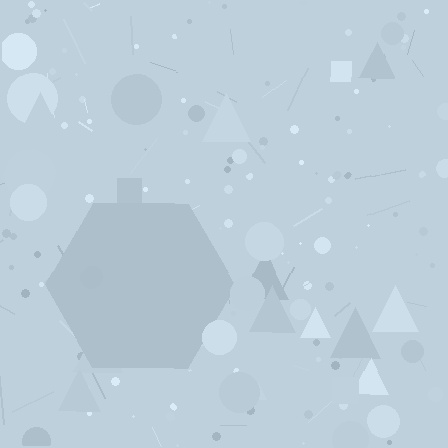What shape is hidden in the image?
A hexagon is hidden in the image.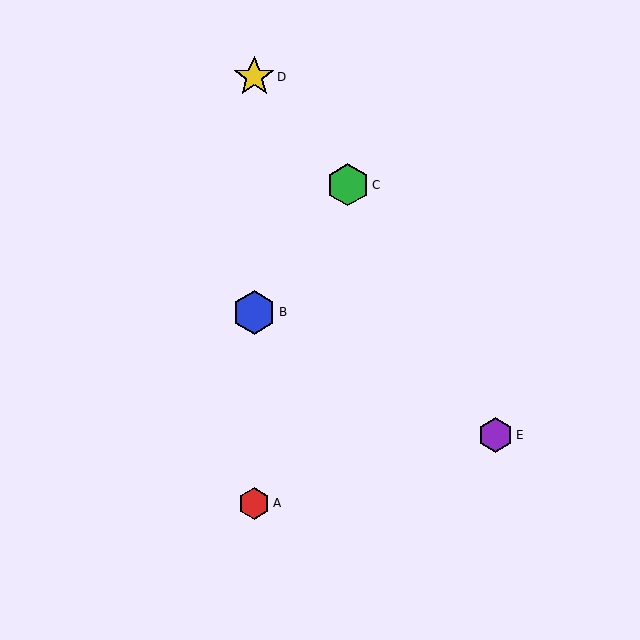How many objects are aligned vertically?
3 objects (A, B, D) are aligned vertically.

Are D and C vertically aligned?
No, D is at x≈254 and C is at x≈348.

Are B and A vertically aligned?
Yes, both are at x≈254.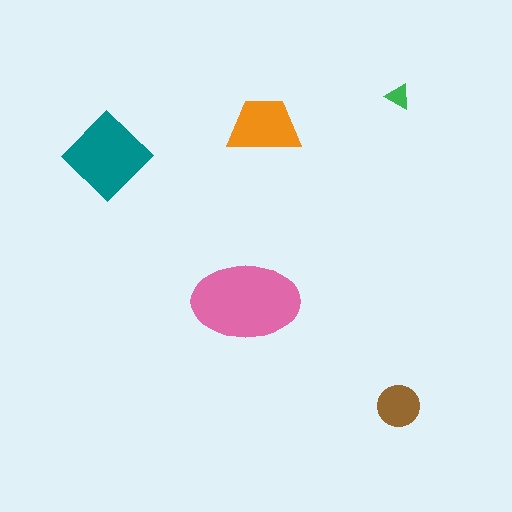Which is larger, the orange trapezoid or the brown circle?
The orange trapezoid.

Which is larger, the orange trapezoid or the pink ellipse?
The pink ellipse.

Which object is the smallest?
The green triangle.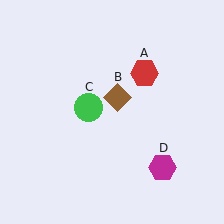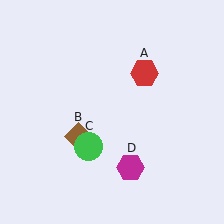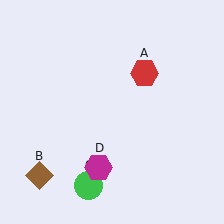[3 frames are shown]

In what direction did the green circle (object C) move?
The green circle (object C) moved down.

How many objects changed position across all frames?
3 objects changed position: brown diamond (object B), green circle (object C), magenta hexagon (object D).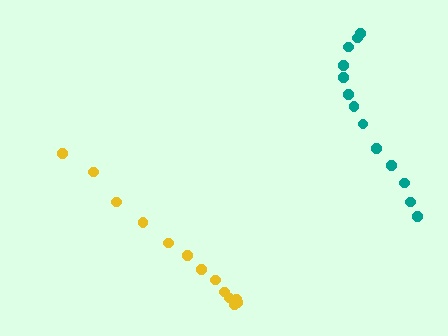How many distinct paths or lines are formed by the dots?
There are 2 distinct paths.